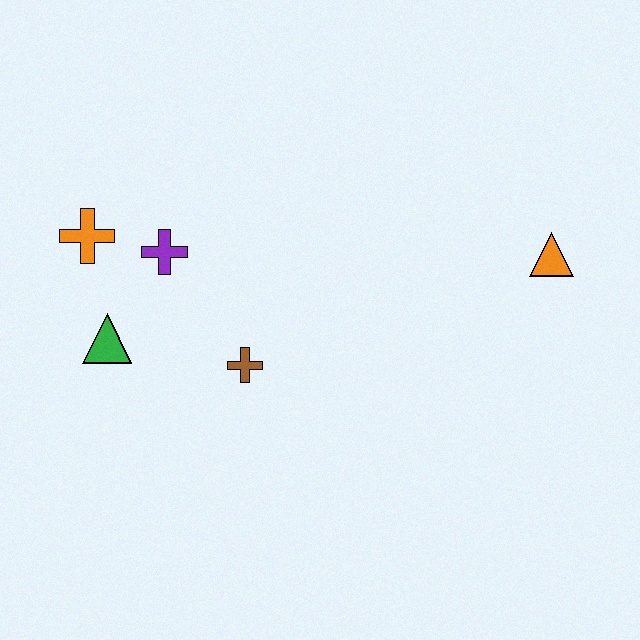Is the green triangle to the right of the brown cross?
No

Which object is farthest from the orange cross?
The orange triangle is farthest from the orange cross.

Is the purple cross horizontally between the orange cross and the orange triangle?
Yes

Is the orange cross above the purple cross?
Yes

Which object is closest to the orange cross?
The purple cross is closest to the orange cross.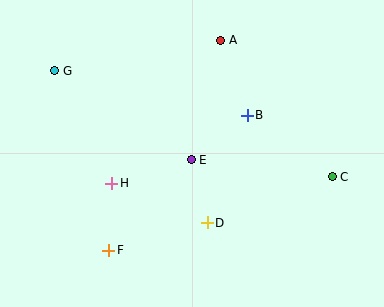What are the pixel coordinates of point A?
Point A is at (221, 40).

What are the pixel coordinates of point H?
Point H is at (112, 183).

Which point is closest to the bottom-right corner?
Point C is closest to the bottom-right corner.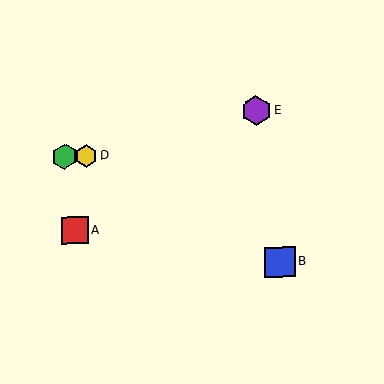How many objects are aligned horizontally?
2 objects (C, D) are aligned horizontally.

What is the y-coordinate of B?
Object B is at y≈262.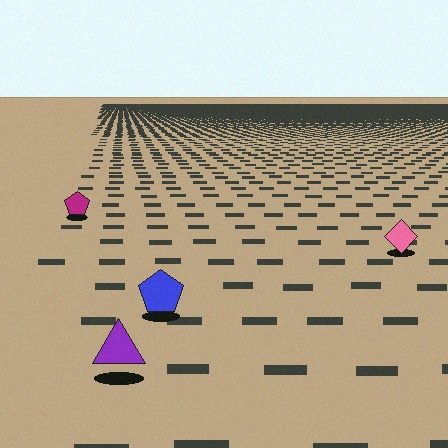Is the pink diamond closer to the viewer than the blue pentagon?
No. The blue pentagon is closer — you can tell from the texture gradient: the ground texture is coarser near it.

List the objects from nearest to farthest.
From nearest to farthest: the purple triangle, the blue pentagon, the pink diamond, the magenta pentagon.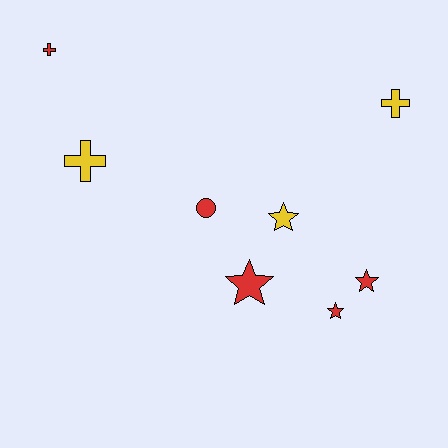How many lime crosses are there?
There are no lime crosses.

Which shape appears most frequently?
Star, with 4 objects.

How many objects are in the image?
There are 8 objects.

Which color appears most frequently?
Red, with 5 objects.